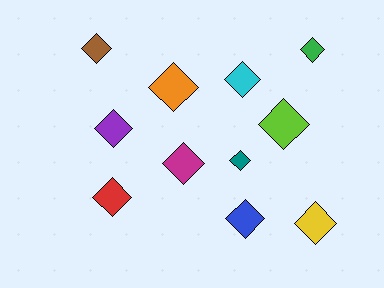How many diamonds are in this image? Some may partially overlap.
There are 11 diamonds.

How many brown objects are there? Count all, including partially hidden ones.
There is 1 brown object.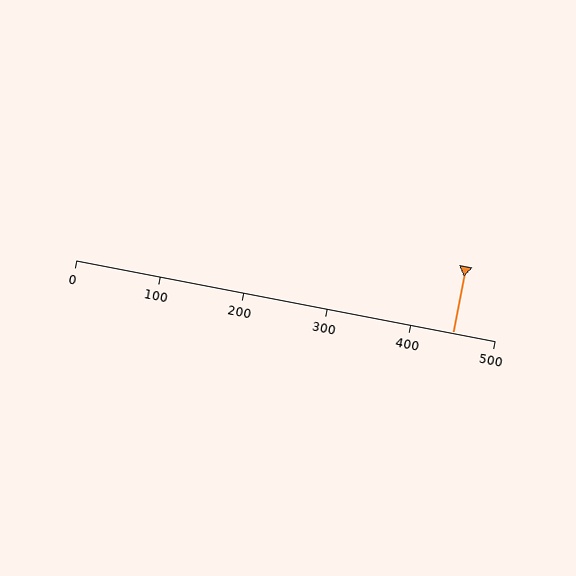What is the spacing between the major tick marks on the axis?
The major ticks are spaced 100 apart.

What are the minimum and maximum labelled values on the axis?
The axis runs from 0 to 500.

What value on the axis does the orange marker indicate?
The marker indicates approximately 450.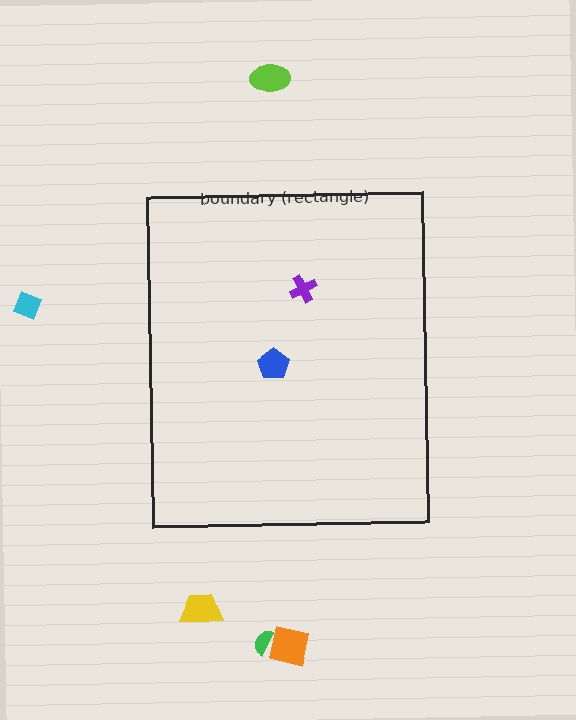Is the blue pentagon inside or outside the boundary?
Inside.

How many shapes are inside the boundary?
2 inside, 5 outside.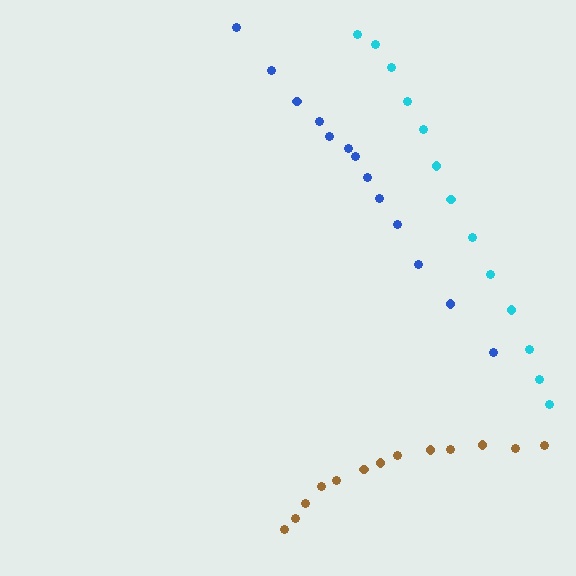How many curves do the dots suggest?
There are 3 distinct paths.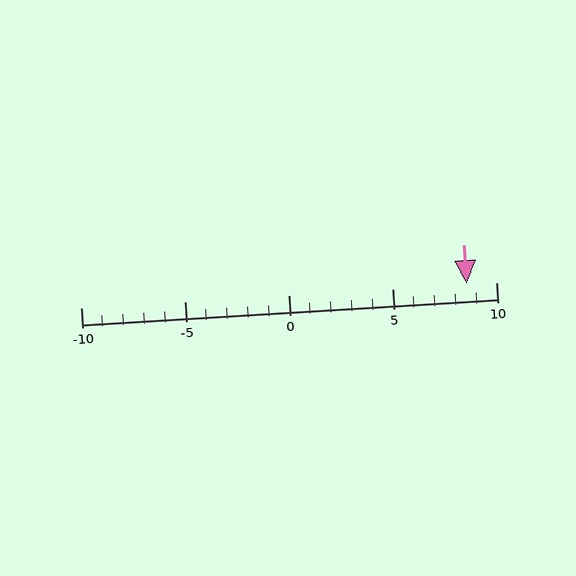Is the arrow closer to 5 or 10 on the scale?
The arrow is closer to 10.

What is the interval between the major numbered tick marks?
The major tick marks are spaced 5 units apart.